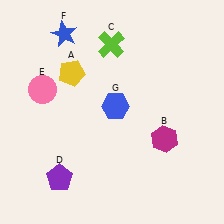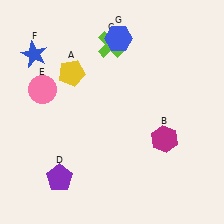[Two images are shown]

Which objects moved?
The objects that moved are: the blue star (F), the blue hexagon (G).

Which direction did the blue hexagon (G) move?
The blue hexagon (G) moved up.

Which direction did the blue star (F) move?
The blue star (F) moved left.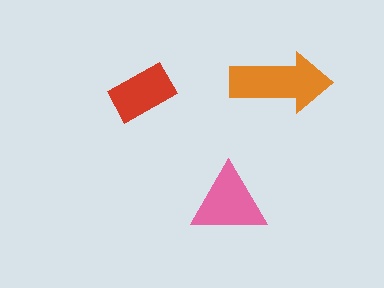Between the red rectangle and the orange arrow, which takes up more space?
The orange arrow.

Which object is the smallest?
The red rectangle.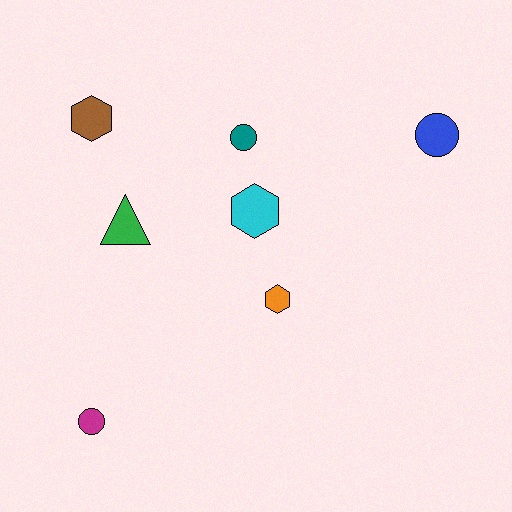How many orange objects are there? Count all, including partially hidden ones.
There is 1 orange object.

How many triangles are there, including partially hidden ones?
There is 1 triangle.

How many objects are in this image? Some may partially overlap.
There are 7 objects.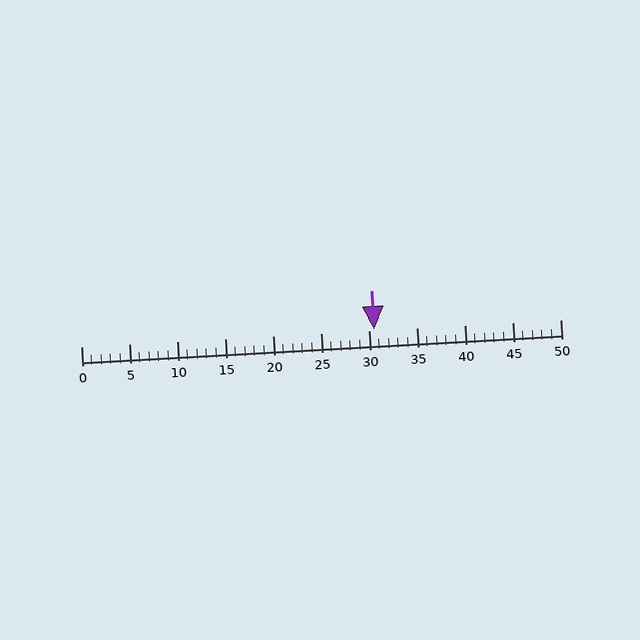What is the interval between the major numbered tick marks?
The major tick marks are spaced 5 units apart.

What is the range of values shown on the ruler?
The ruler shows values from 0 to 50.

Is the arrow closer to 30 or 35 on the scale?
The arrow is closer to 30.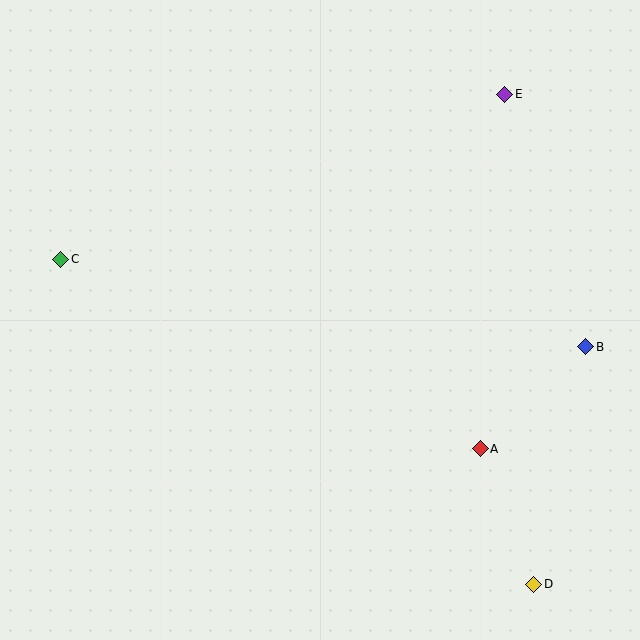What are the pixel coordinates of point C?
Point C is at (61, 259).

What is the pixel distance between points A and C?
The distance between A and C is 461 pixels.